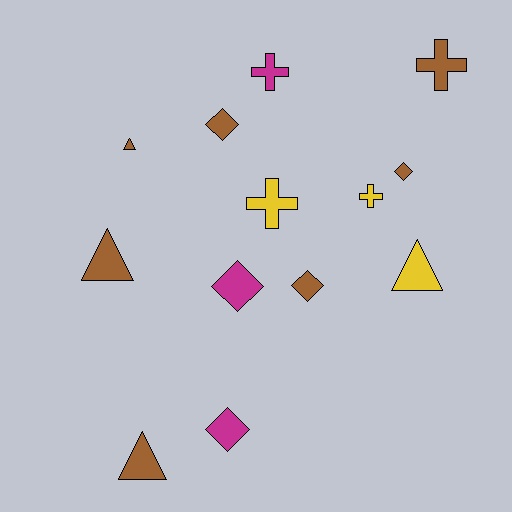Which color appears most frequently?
Brown, with 7 objects.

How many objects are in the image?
There are 13 objects.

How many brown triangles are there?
There are 3 brown triangles.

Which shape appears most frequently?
Diamond, with 5 objects.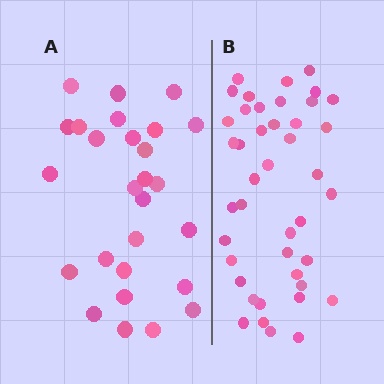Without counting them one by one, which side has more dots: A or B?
Region B (the right region) has more dots.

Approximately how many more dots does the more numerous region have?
Region B has approximately 15 more dots than region A.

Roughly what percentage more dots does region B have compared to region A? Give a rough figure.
About 55% more.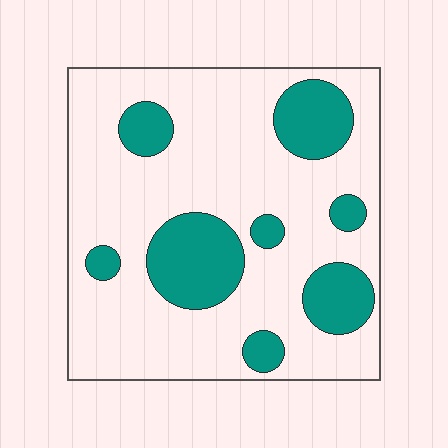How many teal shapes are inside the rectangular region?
8.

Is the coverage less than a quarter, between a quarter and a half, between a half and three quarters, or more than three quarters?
Less than a quarter.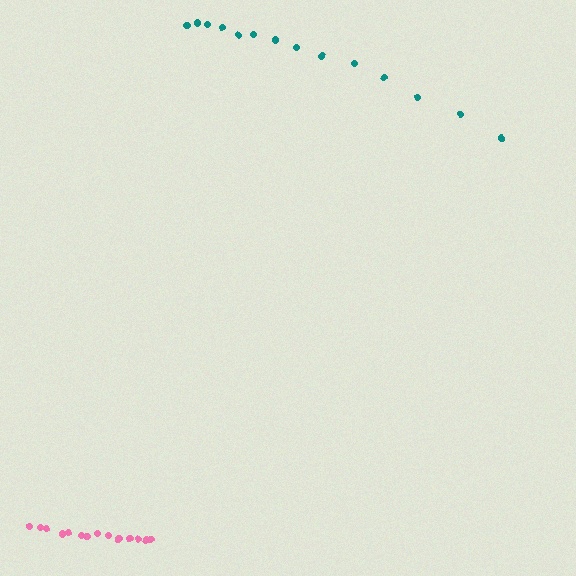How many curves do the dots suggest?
There are 2 distinct paths.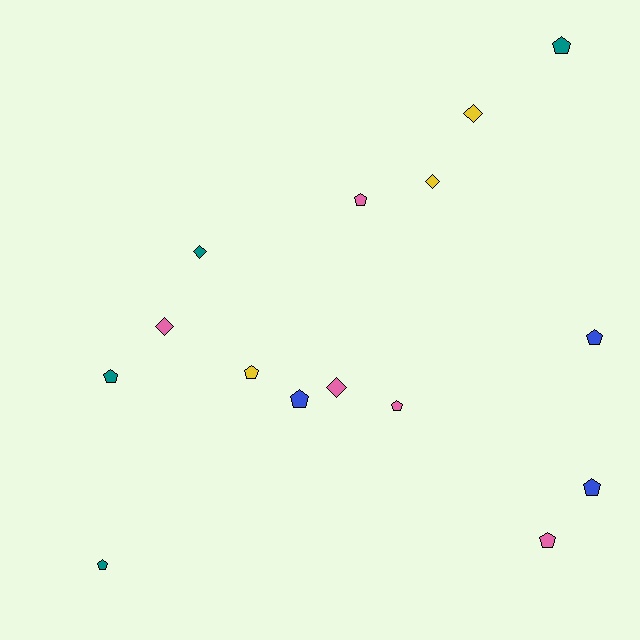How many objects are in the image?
There are 15 objects.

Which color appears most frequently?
Pink, with 5 objects.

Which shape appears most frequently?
Pentagon, with 10 objects.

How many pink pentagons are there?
There are 3 pink pentagons.